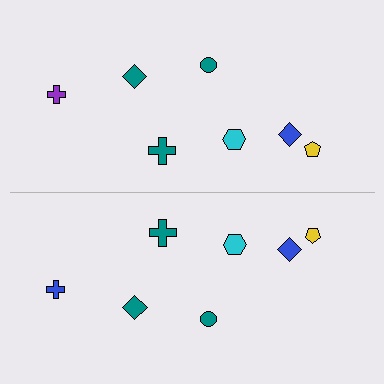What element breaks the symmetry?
The blue cross on the bottom side breaks the symmetry — its mirror counterpart is purple.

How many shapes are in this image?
There are 14 shapes in this image.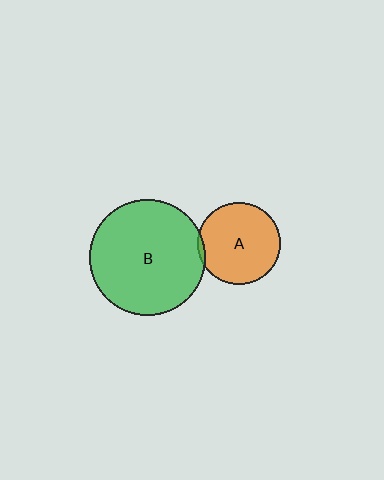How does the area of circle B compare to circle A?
Approximately 2.0 times.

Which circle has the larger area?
Circle B (green).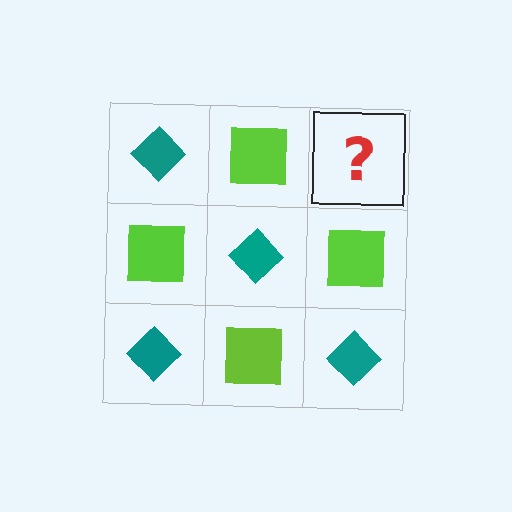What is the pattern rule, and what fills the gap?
The rule is that it alternates teal diamond and lime square in a checkerboard pattern. The gap should be filled with a teal diamond.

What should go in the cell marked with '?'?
The missing cell should contain a teal diamond.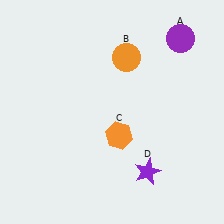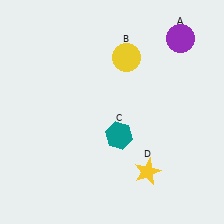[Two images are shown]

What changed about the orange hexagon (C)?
In Image 1, C is orange. In Image 2, it changed to teal.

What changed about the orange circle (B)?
In Image 1, B is orange. In Image 2, it changed to yellow.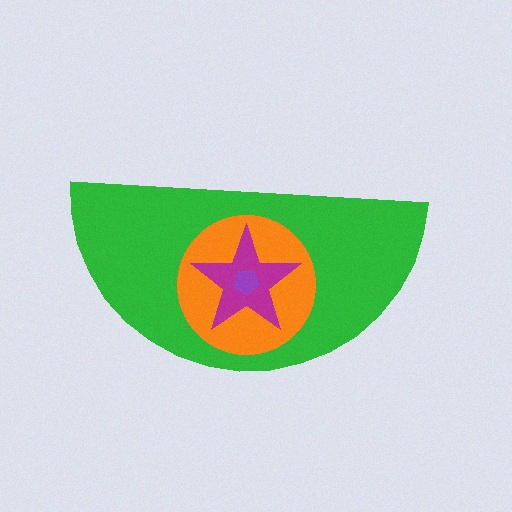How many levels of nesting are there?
4.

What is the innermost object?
The purple pentagon.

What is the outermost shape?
The green semicircle.